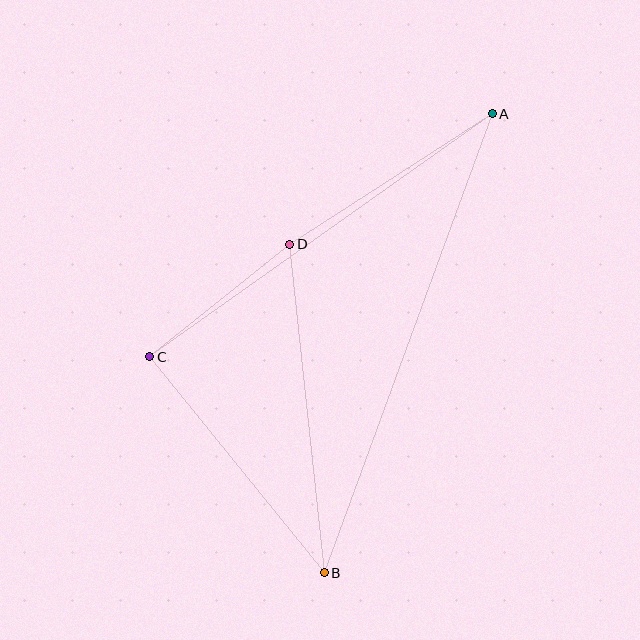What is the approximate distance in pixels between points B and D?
The distance between B and D is approximately 330 pixels.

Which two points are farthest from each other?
Points A and B are farthest from each other.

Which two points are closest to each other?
Points C and D are closest to each other.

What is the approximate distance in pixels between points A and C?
The distance between A and C is approximately 420 pixels.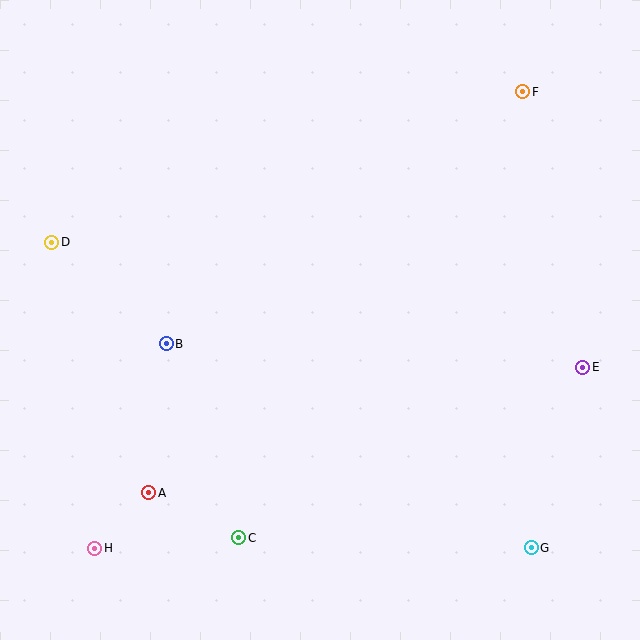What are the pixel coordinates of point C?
Point C is at (239, 538).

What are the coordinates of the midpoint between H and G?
The midpoint between H and G is at (313, 548).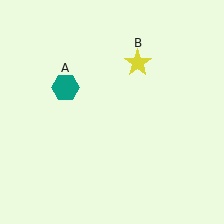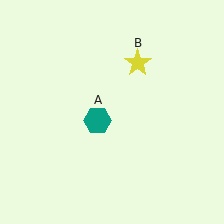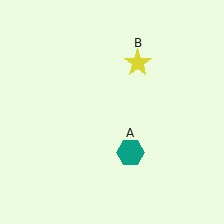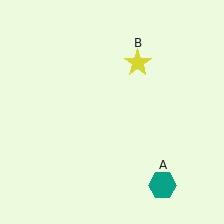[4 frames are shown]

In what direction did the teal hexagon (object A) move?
The teal hexagon (object A) moved down and to the right.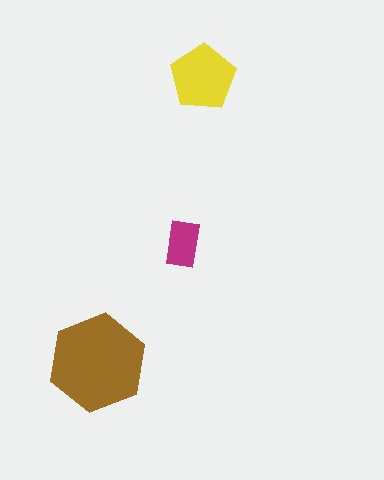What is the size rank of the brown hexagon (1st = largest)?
1st.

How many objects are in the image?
There are 3 objects in the image.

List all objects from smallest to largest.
The magenta rectangle, the yellow pentagon, the brown hexagon.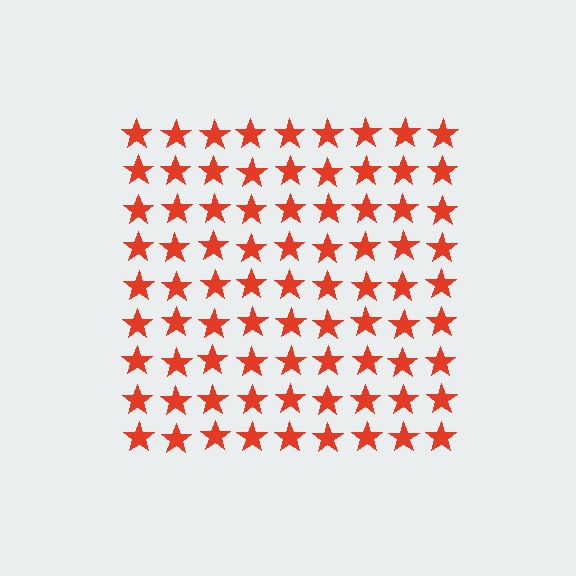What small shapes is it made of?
It is made of small stars.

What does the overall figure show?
The overall figure shows a square.